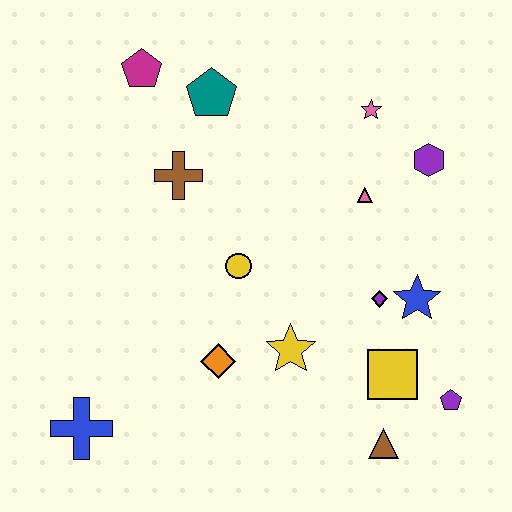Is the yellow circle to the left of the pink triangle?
Yes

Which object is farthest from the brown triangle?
The magenta pentagon is farthest from the brown triangle.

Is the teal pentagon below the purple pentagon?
No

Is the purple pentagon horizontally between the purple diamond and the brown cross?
No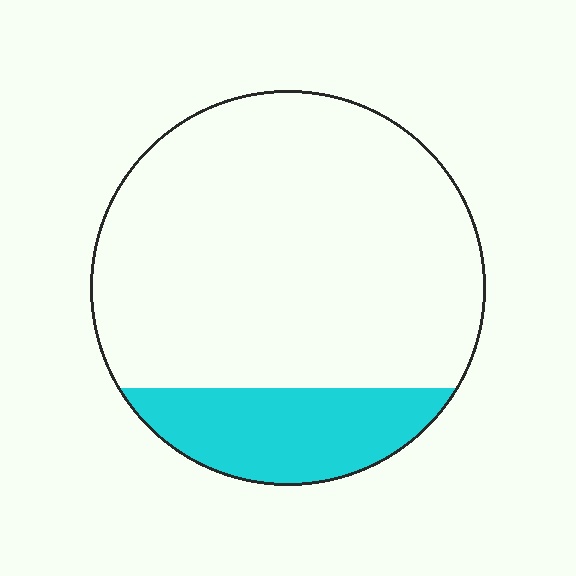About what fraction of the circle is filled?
About one fifth (1/5).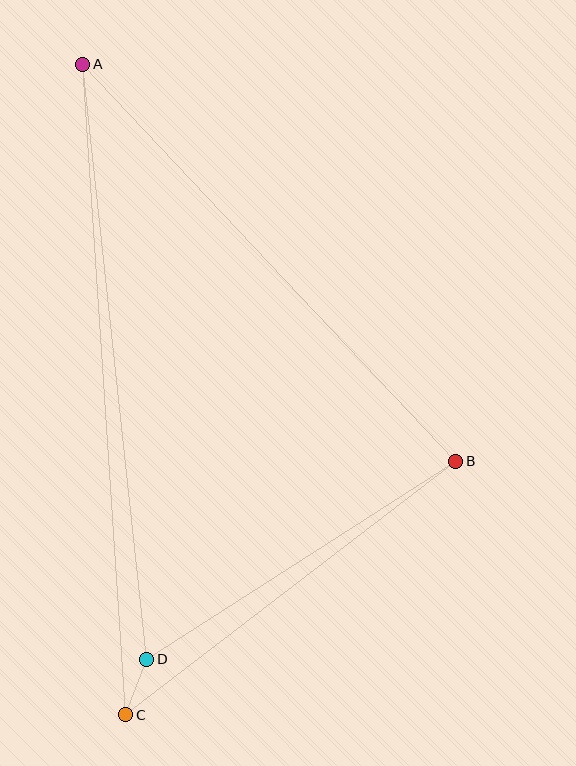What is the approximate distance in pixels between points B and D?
The distance between B and D is approximately 367 pixels.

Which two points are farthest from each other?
Points A and C are farthest from each other.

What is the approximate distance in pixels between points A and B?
The distance between A and B is approximately 545 pixels.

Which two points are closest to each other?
Points C and D are closest to each other.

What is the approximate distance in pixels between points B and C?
The distance between B and C is approximately 416 pixels.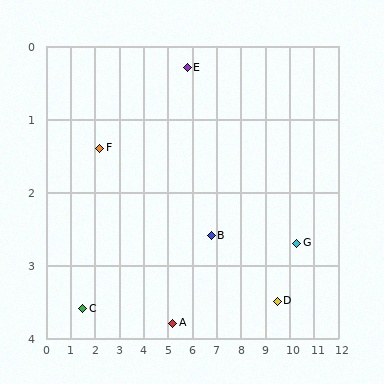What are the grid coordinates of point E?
Point E is at approximately (5.8, 0.3).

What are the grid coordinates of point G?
Point G is at approximately (10.3, 2.7).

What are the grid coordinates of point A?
Point A is at approximately (5.2, 3.8).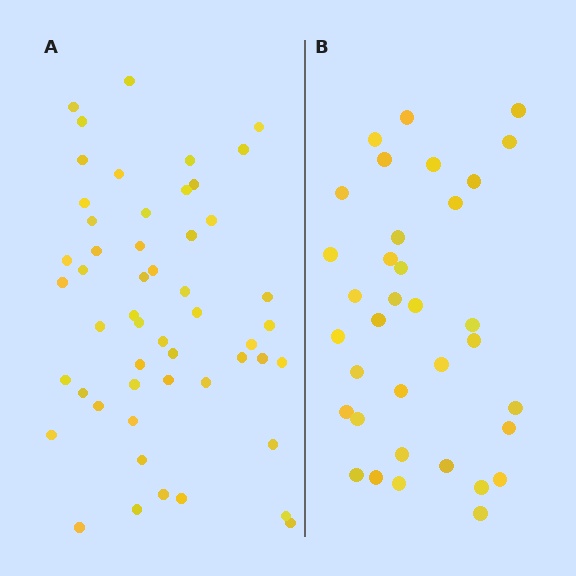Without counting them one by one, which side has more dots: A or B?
Region A (the left region) has more dots.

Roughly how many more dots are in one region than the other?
Region A has approximately 15 more dots than region B.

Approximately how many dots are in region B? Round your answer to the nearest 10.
About 40 dots. (The exact count is 35, which rounds to 40.)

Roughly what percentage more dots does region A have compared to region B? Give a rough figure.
About 50% more.